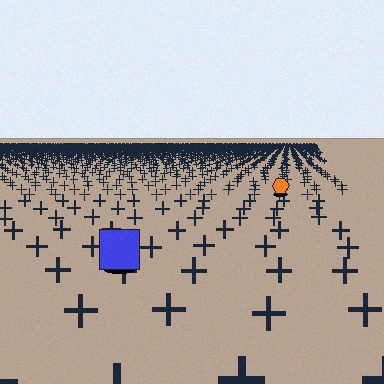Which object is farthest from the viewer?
The orange hexagon is farthest from the viewer. It appears smaller and the ground texture around it is denser.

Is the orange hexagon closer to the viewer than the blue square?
No. The blue square is closer — you can tell from the texture gradient: the ground texture is coarser near it.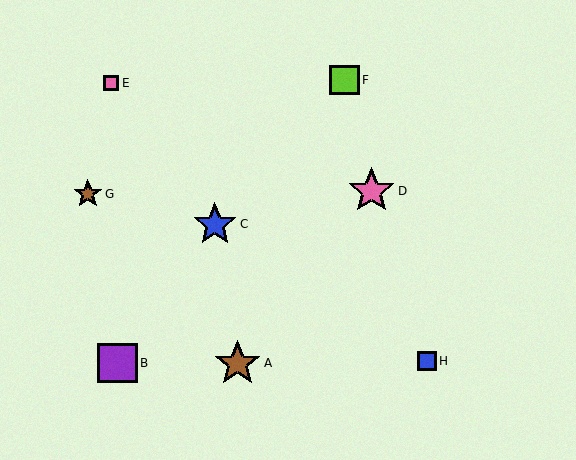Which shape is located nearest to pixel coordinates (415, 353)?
The blue square (labeled H) at (427, 361) is nearest to that location.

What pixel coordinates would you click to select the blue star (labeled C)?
Click at (215, 225) to select the blue star C.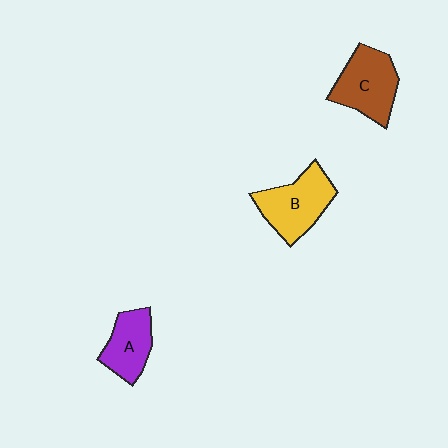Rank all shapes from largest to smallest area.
From largest to smallest: B (yellow), C (brown), A (purple).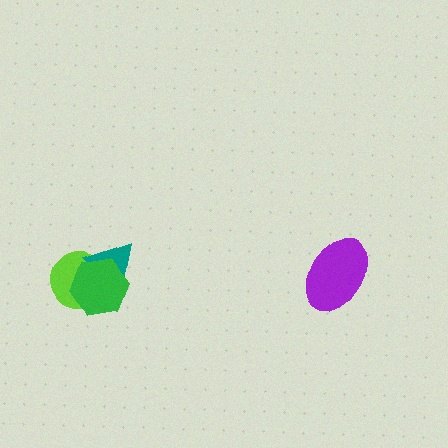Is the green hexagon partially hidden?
No, no other shape covers it.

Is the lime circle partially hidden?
Yes, it is partially covered by another shape.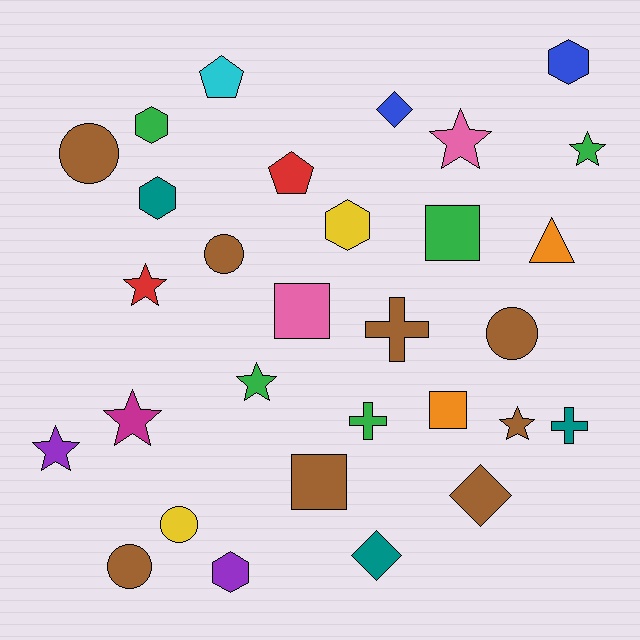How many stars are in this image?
There are 7 stars.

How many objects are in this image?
There are 30 objects.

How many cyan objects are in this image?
There is 1 cyan object.